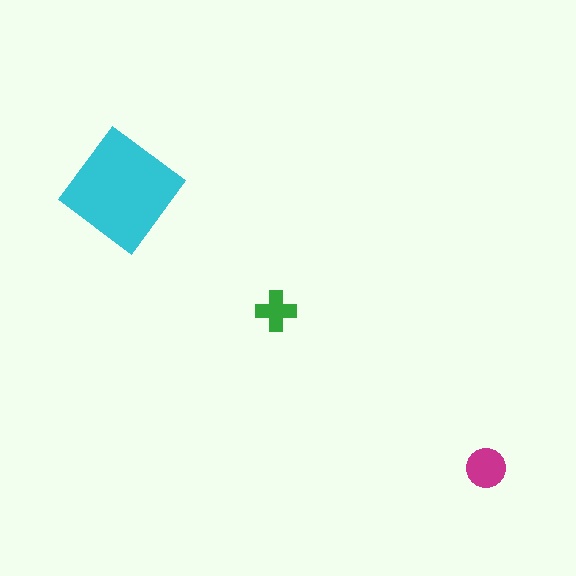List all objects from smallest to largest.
The green cross, the magenta circle, the cyan diamond.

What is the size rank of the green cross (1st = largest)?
3rd.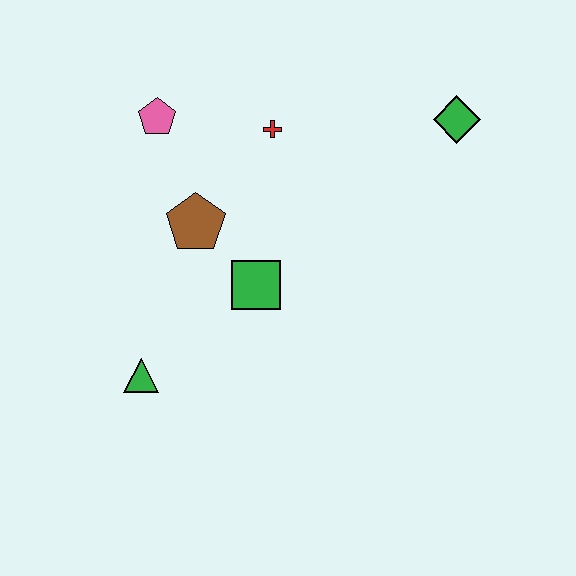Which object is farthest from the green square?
The green diamond is farthest from the green square.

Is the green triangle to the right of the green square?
No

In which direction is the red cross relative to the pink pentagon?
The red cross is to the right of the pink pentagon.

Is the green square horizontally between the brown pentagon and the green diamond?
Yes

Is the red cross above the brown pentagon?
Yes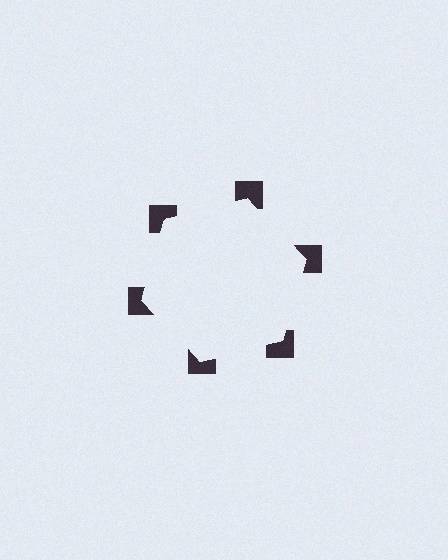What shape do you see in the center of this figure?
An illusory hexagon — its edges are inferred from the aligned wedge cuts in the notched squares, not physically drawn.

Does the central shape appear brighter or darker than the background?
It typically appears slightly brighter than the background, even though no actual brightness change is drawn.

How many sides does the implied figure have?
6 sides.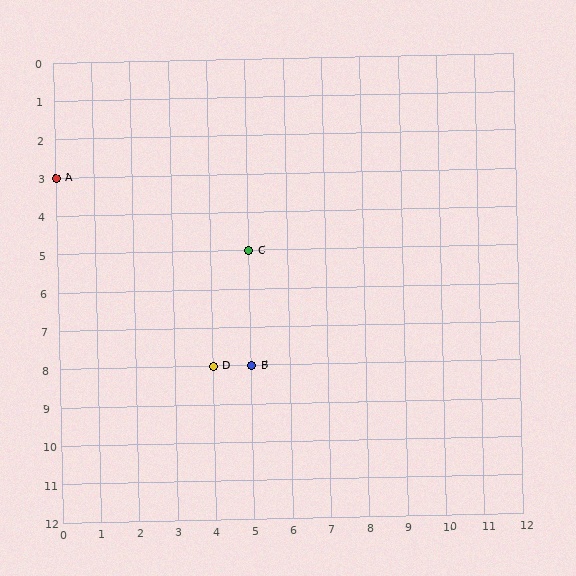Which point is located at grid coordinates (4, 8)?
Point D is at (4, 8).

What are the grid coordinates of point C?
Point C is at grid coordinates (5, 5).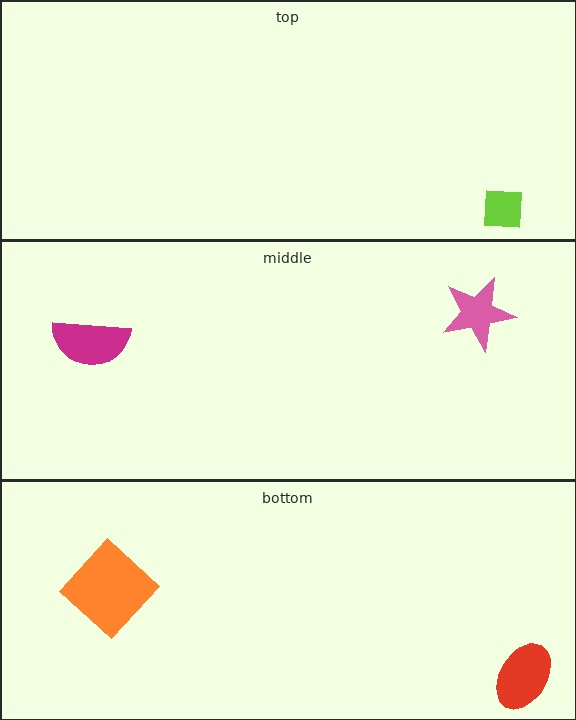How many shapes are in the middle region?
2.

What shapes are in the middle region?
The pink star, the magenta semicircle.